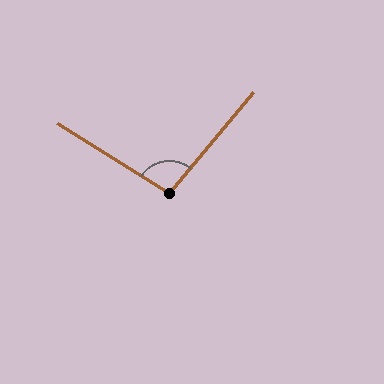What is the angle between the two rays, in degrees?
Approximately 97 degrees.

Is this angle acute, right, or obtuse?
It is obtuse.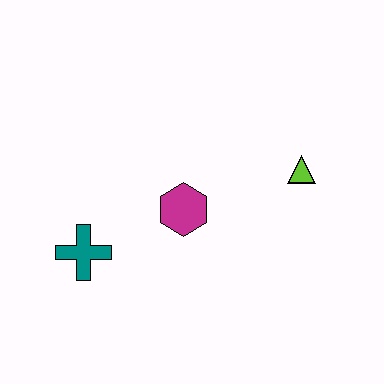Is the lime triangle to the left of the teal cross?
No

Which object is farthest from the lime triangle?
The teal cross is farthest from the lime triangle.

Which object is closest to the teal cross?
The magenta hexagon is closest to the teal cross.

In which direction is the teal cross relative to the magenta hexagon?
The teal cross is to the left of the magenta hexagon.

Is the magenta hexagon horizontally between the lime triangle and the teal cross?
Yes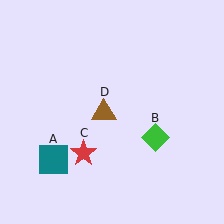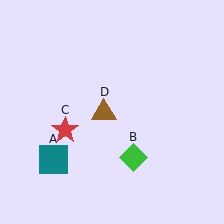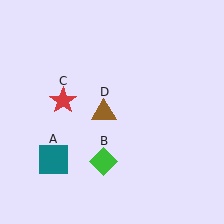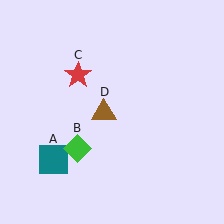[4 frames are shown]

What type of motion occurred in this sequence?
The green diamond (object B), red star (object C) rotated clockwise around the center of the scene.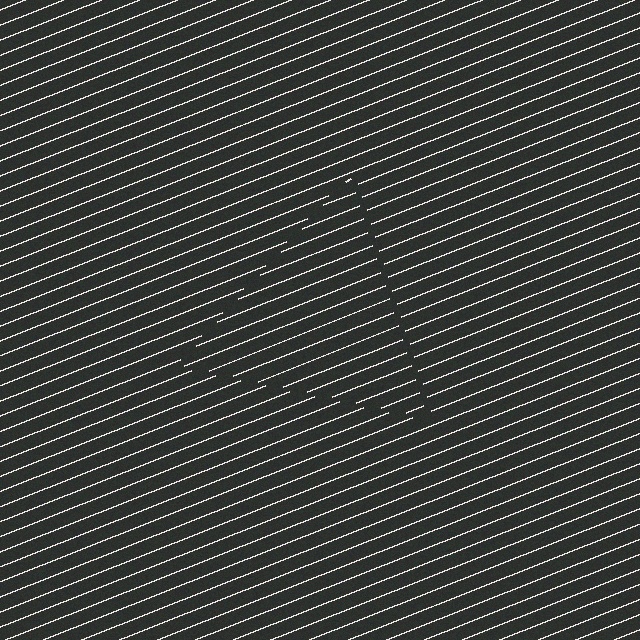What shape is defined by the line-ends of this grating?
An illusory triangle. The interior of the shape contains the same grating, shifted by half a period — the contour is defined by the phase discontinuity where line-ends from the inner and outer gratings abut.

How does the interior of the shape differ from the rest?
The interior of the shape contains the same grating, shifted by half a period — the contour is defined by the phase discontinuity where line-ends from the inner and outer gratings abut.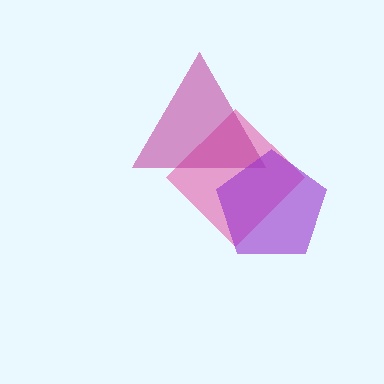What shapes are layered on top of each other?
The layered shapes are: a pink diamond, a magenta triangle, a purple pentagon.